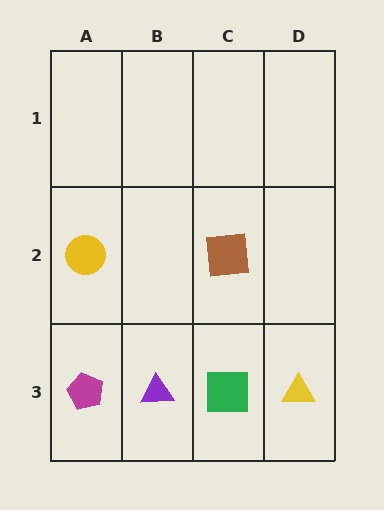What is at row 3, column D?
A yellow triangle.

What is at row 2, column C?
A brown square.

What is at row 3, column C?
A green square.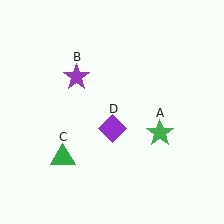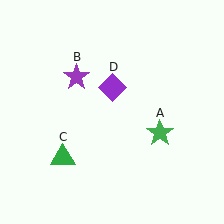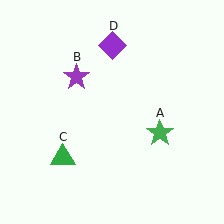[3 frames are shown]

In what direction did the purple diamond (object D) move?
The purple diamond (object D) moved up.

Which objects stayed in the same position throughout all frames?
Green star (object A) and purple star (object B) and green triangle (object C) remained stationary.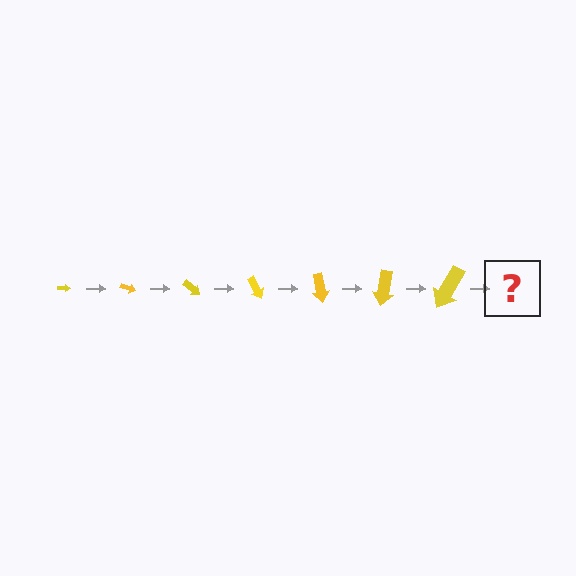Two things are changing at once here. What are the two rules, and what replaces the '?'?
The two rules are that the arrow grows larger each step and it rotates 20 degrees each step. The '?' should be an arrow, larger than the previous one and rotated 140 degrees from the start.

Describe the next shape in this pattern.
It should be an arrow, larger than the previous one and rotated 140 degrees from the start.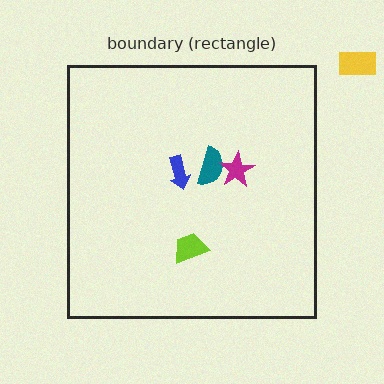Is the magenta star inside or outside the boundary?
Inside.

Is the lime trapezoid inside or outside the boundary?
Inside.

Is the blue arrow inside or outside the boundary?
Inside.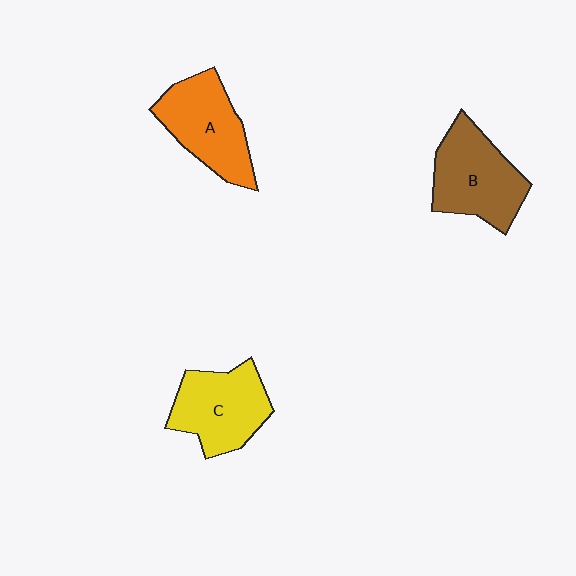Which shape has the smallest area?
Shape C (yellow).